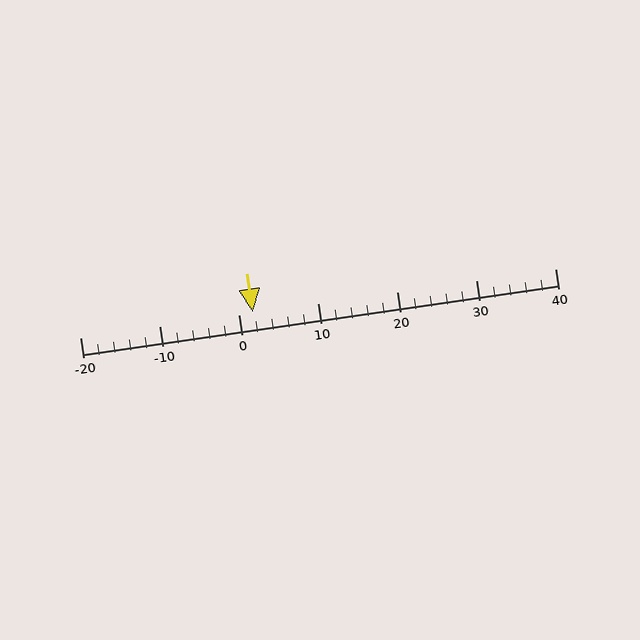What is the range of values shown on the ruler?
The ruler shows values from -20 to 40.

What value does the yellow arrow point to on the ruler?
The yellow arrow points to approximately 2.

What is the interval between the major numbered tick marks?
The major tick marks are spaced 10 units apart.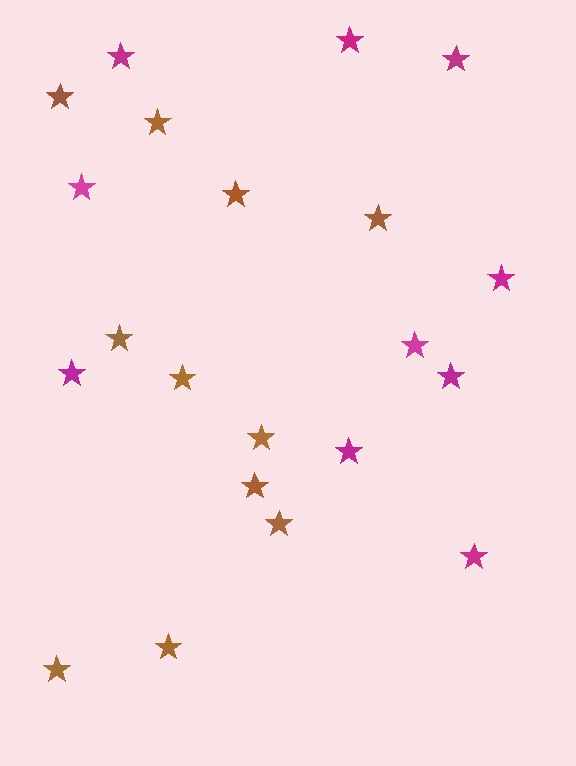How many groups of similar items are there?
There are 2 groups: one group of magenta stars (10) and one group of brown stars (11).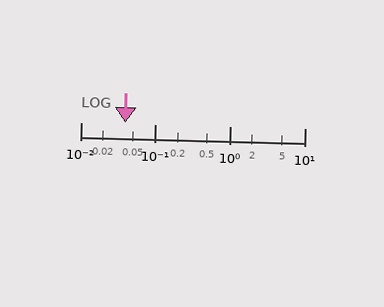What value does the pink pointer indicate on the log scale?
The pointer indicates approximately 0.04.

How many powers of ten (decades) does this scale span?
The scale spans 3 decades, from 0.01 to 10.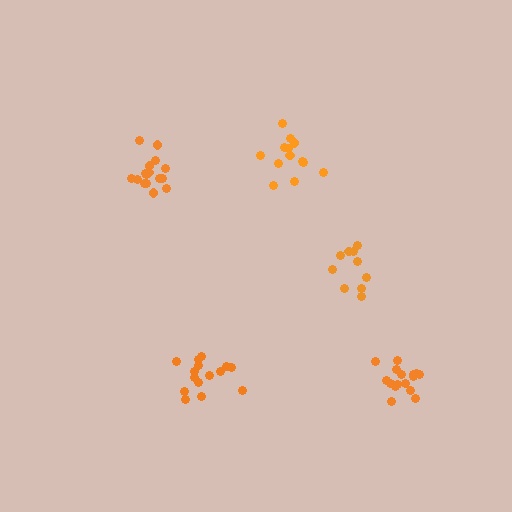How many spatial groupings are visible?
There are 5 spatial groupings.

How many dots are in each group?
Group 1: 15 dots, Group 2: 16 dots, Group 3: 16 dots, Group 4: 13 dots, Group 5: 10 dots (70 total).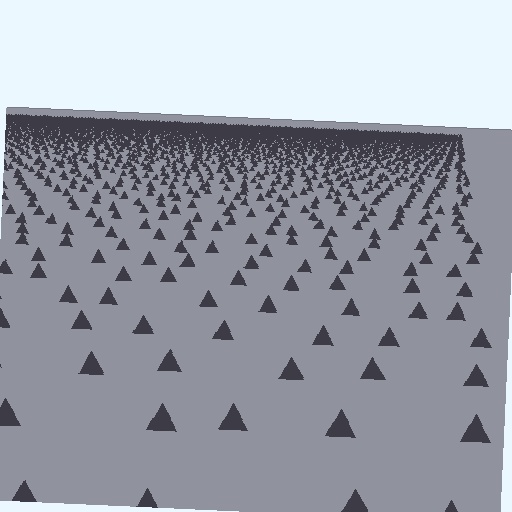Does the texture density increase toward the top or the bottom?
Density increases toward the top.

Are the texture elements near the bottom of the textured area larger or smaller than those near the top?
Larger. Near the bottom, elements are closer to the viewer and appear at a bigger on-screen size.